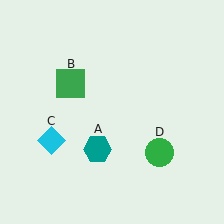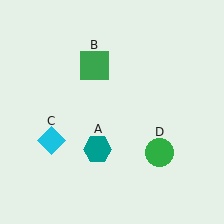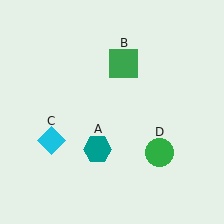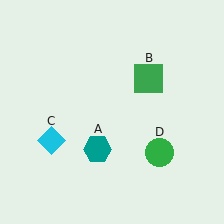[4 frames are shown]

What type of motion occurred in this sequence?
The green square (object B) rotated clockwise around the center of the scene.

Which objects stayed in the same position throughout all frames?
Teal hexagon (object A) and cyan diamond (object C) and green circle (object D) remained stationary.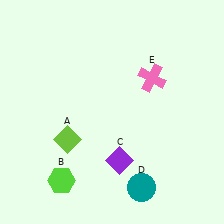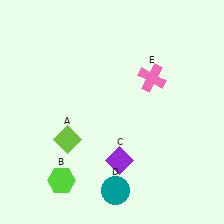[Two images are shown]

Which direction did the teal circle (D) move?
The teal circle (D) moved left.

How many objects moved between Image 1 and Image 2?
1 object moved between the two images.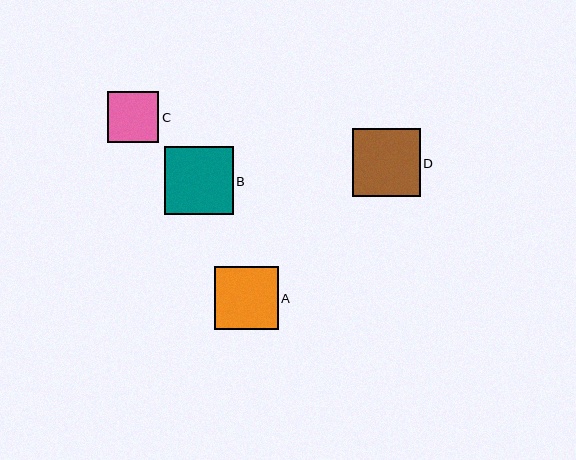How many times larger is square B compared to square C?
Square B is approximately 1.3 times the size of square C.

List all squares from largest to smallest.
From largest to smallest: D, B, A, C.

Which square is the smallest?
Square C is the smallest with a size of approximately 51 pixels.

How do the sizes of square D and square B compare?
Square D and square B are approximately the same size.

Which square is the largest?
Square D is the largest with a size of approximately 68 pixels.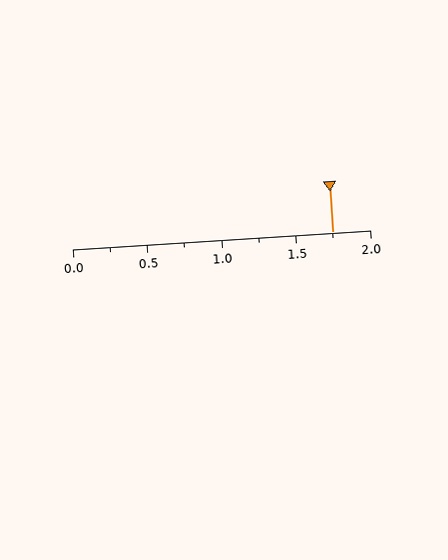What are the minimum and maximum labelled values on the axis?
The axis runs from 0.0 to 2.0.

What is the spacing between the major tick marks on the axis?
The major ticks are spaced 0.5 apart.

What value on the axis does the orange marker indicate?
The marker indicates approximately 1.75.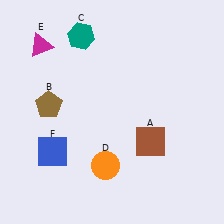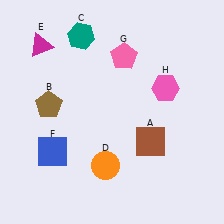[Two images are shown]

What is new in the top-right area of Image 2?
A pink pentagon (G) was added in the top-right area of Image 2.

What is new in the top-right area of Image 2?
A pink hexagon (H) was added in the top-right area of Image 2.